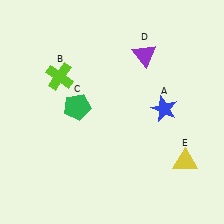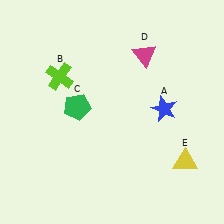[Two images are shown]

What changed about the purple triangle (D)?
In Image 1, D is purple. In Image 2, it changed to magenta.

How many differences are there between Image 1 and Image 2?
There is 1 difference between the two images.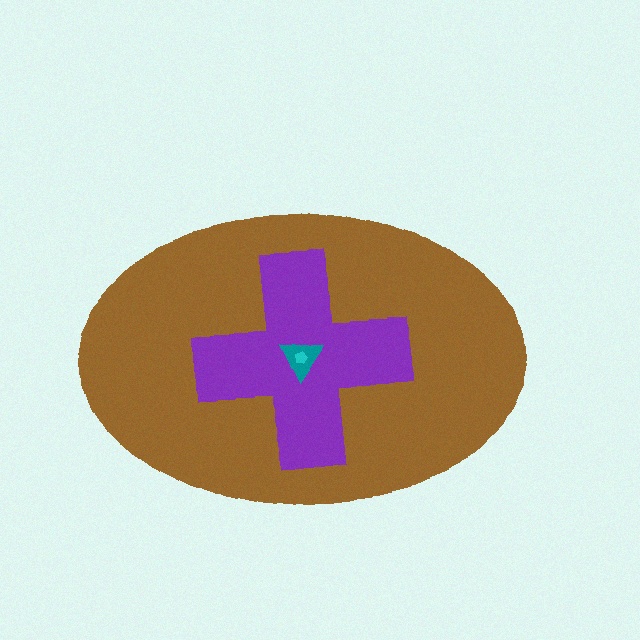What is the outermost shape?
The brown ellipse.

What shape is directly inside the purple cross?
The teal triangle.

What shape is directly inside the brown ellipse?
The purple cross.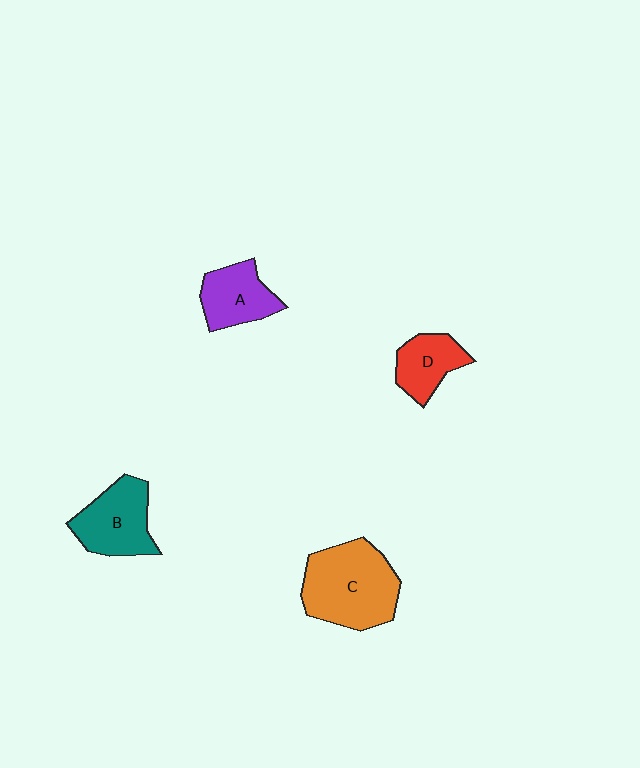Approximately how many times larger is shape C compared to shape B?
Approximately 1.4 times.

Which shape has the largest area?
Shape C (orange).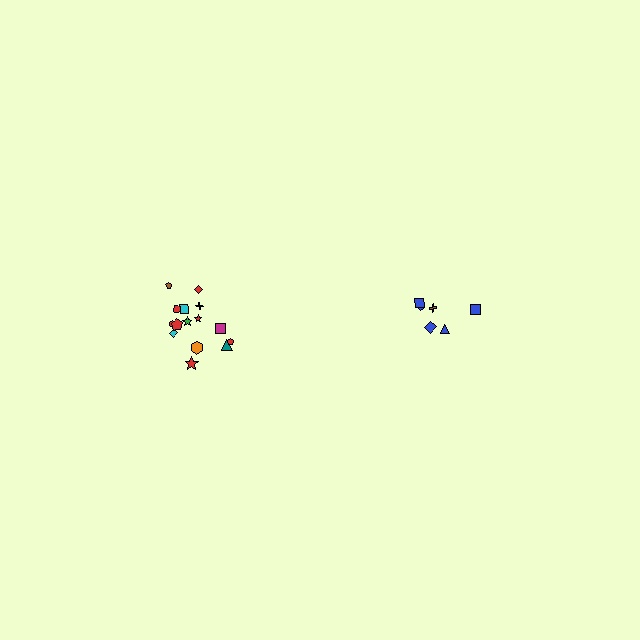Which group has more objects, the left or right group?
The left group.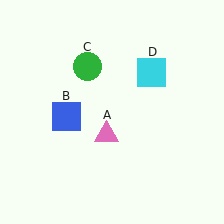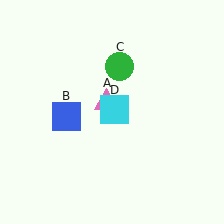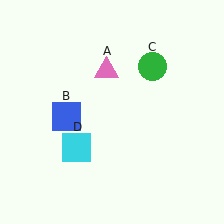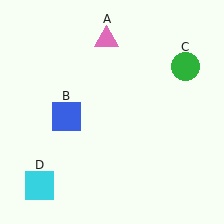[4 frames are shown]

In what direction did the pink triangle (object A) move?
The pink triangle (object A) moved up.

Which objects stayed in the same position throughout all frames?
Blue square (object B) remained stationary.